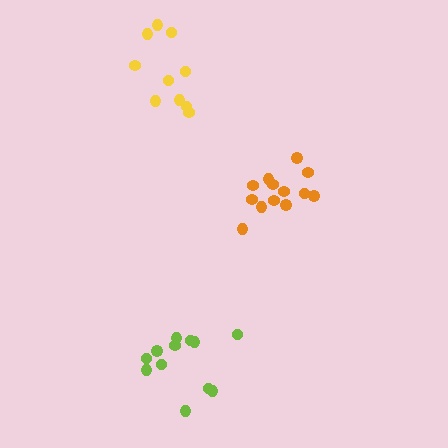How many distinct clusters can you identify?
There are 3 distinct clusters.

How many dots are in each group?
Group 1: 13 dots, Group 2: 10 dots, Group 3: 12 dots (35 total).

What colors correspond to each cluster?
The clusters are colored: orange, yellow, lime.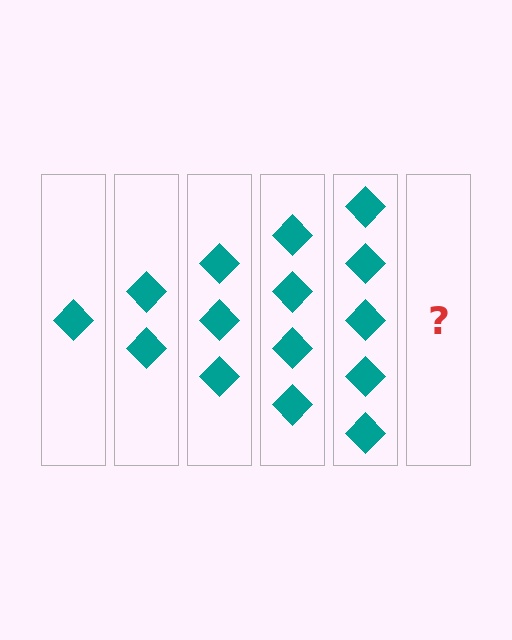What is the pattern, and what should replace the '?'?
The pattern is that each step adds one more diamond. The '?' should be 6 diamonds.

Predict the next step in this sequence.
The next step is 6 diamonds.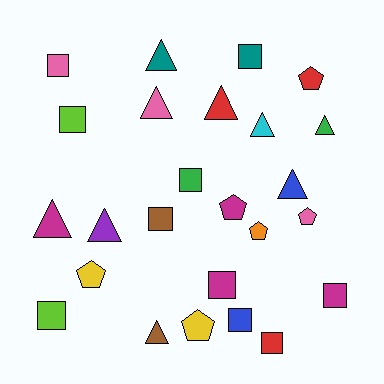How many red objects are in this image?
There are 3 red objects.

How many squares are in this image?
There are 10 squares.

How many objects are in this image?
There are 25 objects.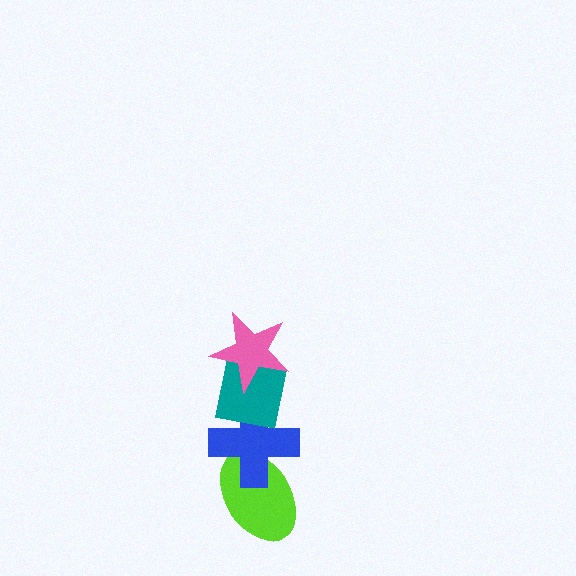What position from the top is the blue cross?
The blue cross is 3rd from the top.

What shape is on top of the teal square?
The pink star is on top of the teal square.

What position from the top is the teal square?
The teal square is 2nd from the top.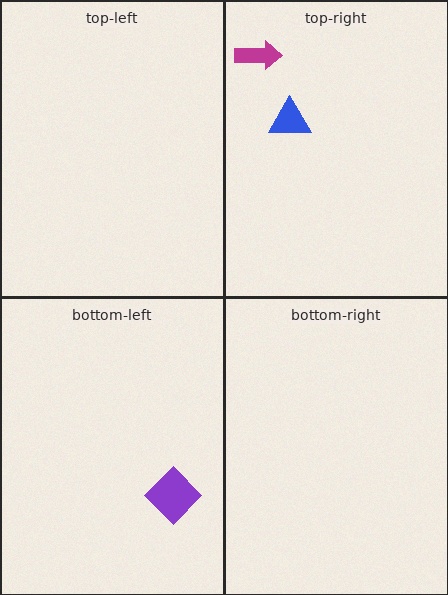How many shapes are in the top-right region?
2.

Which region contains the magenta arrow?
The top-right region.